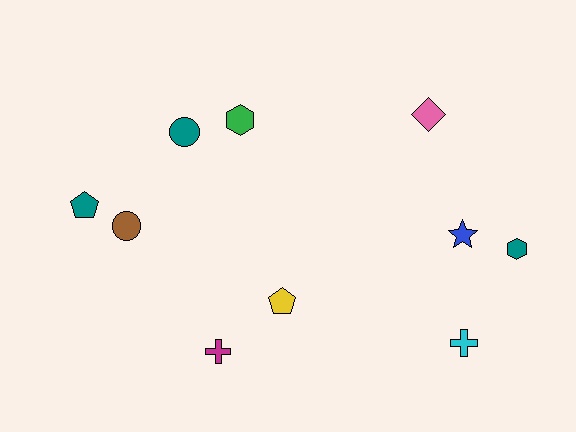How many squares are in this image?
There are no squares.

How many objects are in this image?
There are 10 objects.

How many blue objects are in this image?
There is 1 blue object.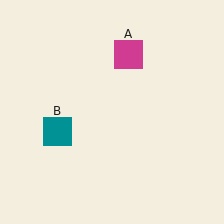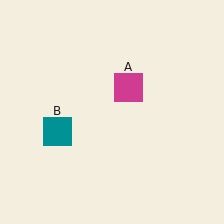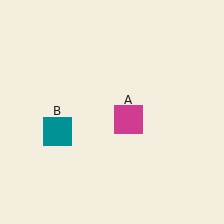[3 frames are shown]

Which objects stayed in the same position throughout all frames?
Teal square (object B) remained stationary.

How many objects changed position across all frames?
1 object changed position: magenta square (object A).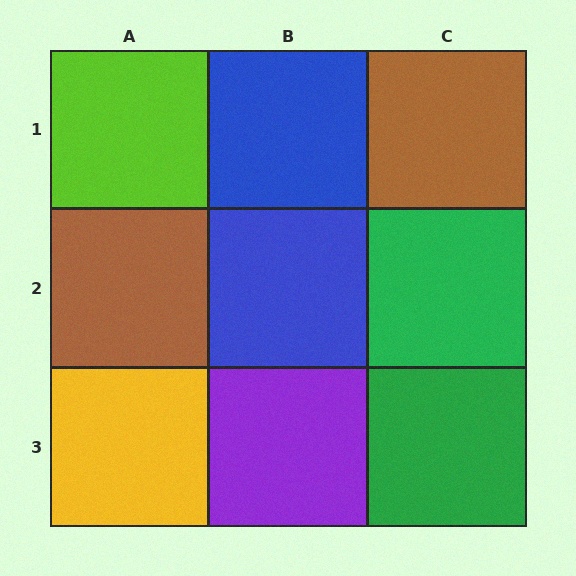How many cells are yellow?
1 cell is yellow.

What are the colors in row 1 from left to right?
Lime, blue, brown.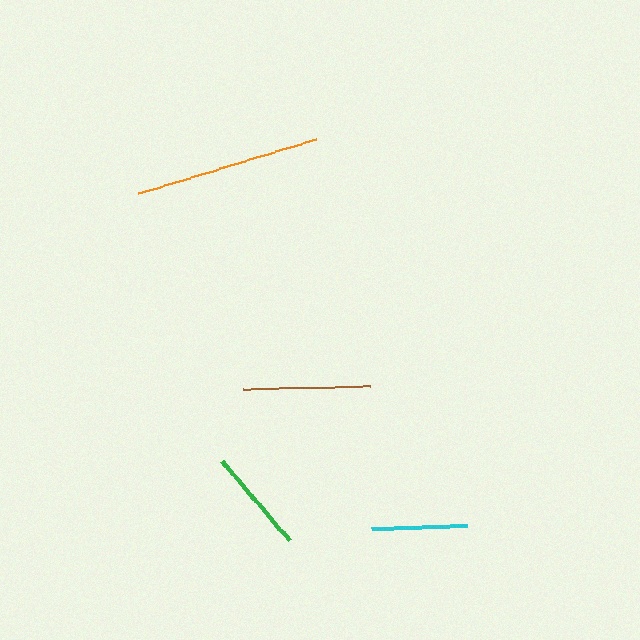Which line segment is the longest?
The orange line is the longest at approximately 185 pixels.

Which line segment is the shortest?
The cyan line is the shortest at approximately 95 pixels.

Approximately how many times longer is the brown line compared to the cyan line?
The brown line is approximately 1.3 times the length of the cyan line.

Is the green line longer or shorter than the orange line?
The orange line is longer than the green line.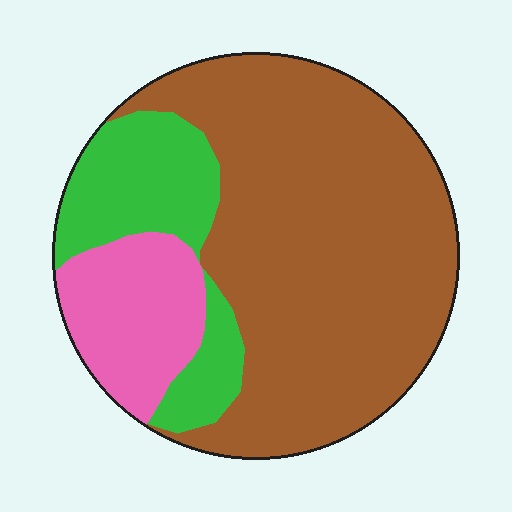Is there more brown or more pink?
Brown.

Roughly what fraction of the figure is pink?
Pink covers 16% of the figure.